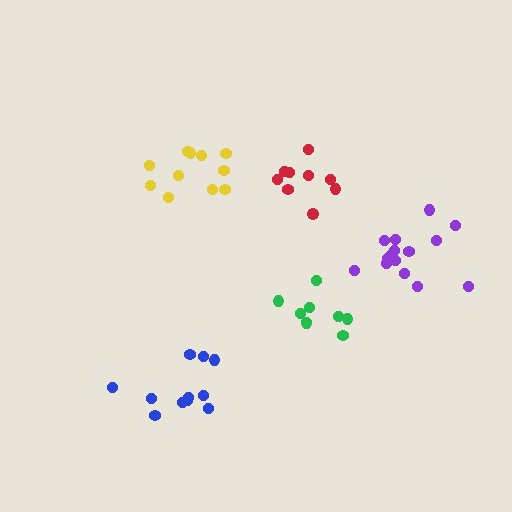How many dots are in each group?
Group 1: 11 dots, Group 2: 11 dots, Group 3: 9 dots, Group 4: 9 dots, Group 5: 15 dots (55 total).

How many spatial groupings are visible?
There are 5 spatial groupings.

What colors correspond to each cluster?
The clusters are colored: yellow, blue, green, red, purple.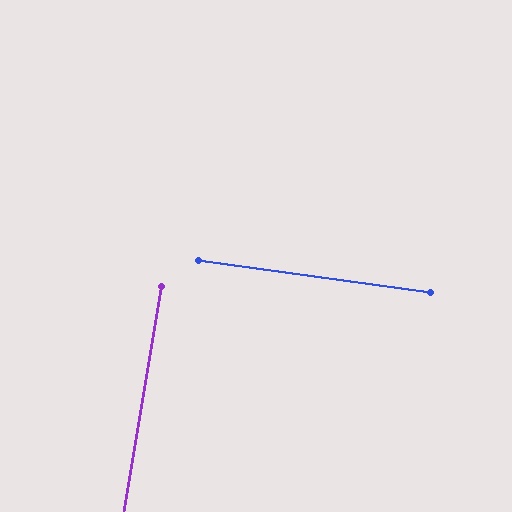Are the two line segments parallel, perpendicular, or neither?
Perpendicular — they meet at approximately 88°.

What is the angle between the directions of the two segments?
Approximately 88 degrees.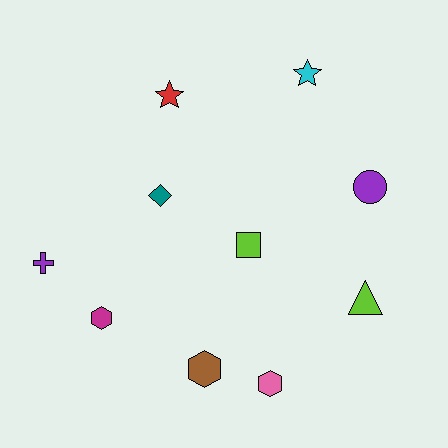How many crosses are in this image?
There is 1 cross.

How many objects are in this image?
There are 10 objects.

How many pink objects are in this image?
There is 1 pink object.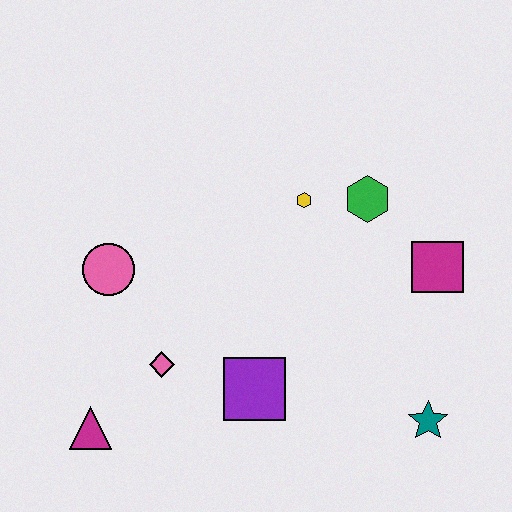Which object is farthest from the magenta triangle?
The magenta square is farthest from the magenta triangle.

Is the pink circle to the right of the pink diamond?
No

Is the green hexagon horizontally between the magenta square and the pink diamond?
Yes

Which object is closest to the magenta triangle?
The pink diamond is closest to the magenta triangle.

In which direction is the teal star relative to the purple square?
The teal star is to the right of the purple square.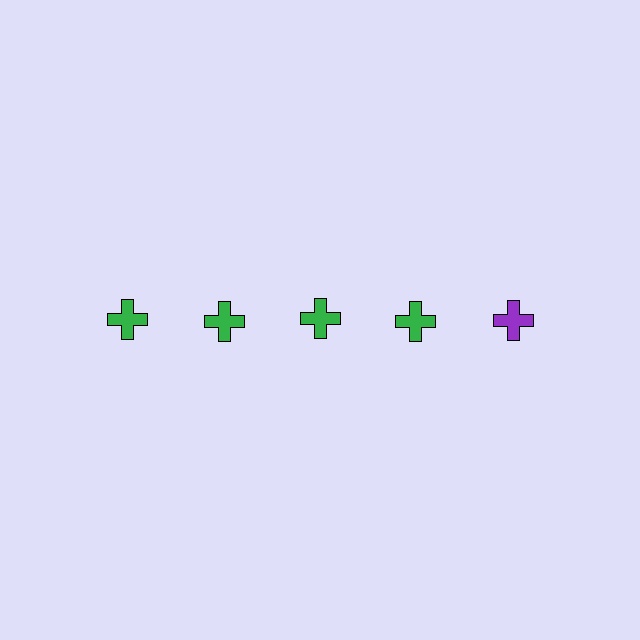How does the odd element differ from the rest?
It has a different color: purple instead of green.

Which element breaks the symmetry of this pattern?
The purple cross in the top row, rightmost column breaks the symmetry. All other shapes are green crosses.